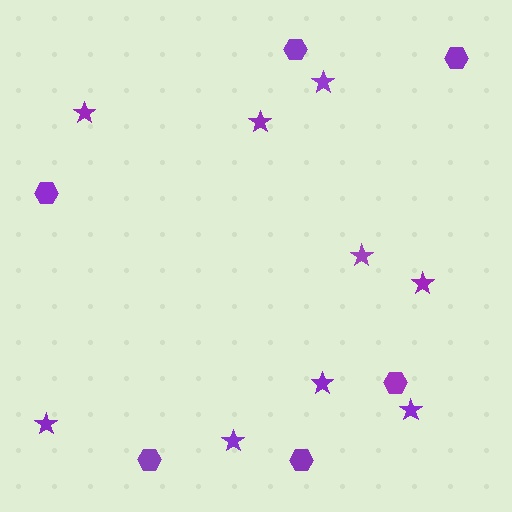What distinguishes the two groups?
There are 2 groups: one group of stars (9) and one group of hexagons (6).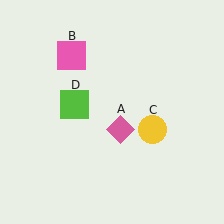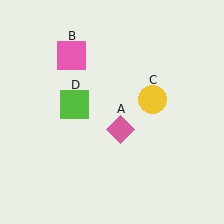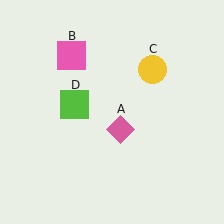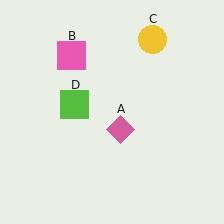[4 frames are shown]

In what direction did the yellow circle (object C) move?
The yellow circle (object C) moved up.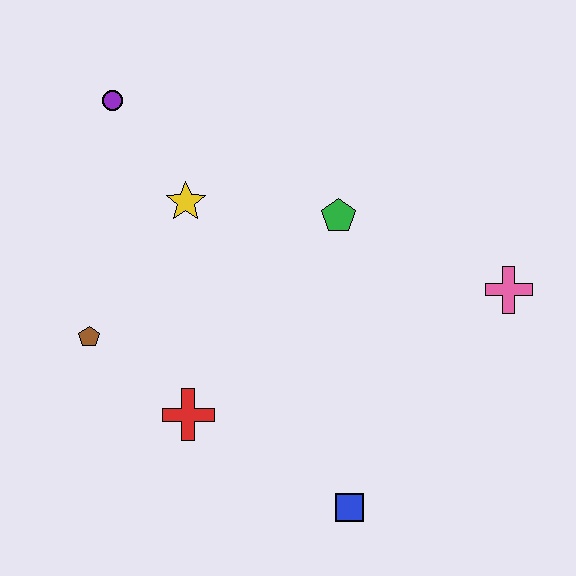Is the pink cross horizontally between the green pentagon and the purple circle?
No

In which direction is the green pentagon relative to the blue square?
The green pentagon is above the blue square.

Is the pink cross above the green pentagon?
No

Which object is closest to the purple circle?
The yellow star is closest to the purple circle.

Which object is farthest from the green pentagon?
The blue square is farthest from the green pentagon.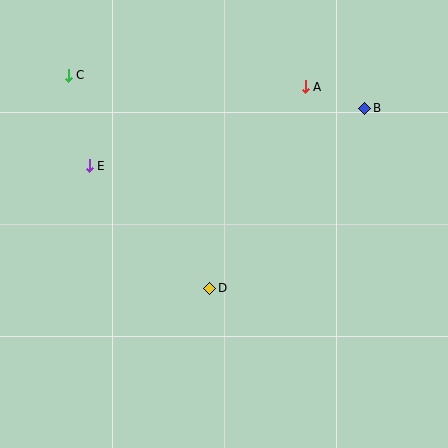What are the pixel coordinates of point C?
Point C is at (68, 75).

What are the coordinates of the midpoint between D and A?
The midpoint between D and A is at (257, 188).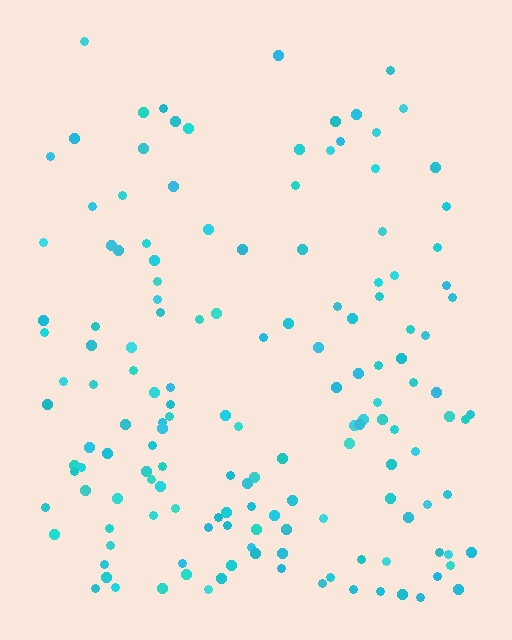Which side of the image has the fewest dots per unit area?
The top.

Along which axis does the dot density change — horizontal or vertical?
Vertical.